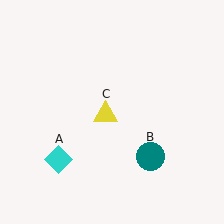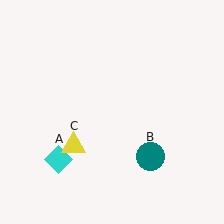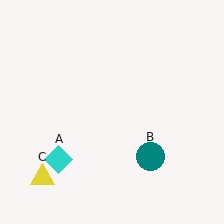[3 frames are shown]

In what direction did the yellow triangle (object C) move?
The yellow triangle (object C) moved down and to the left.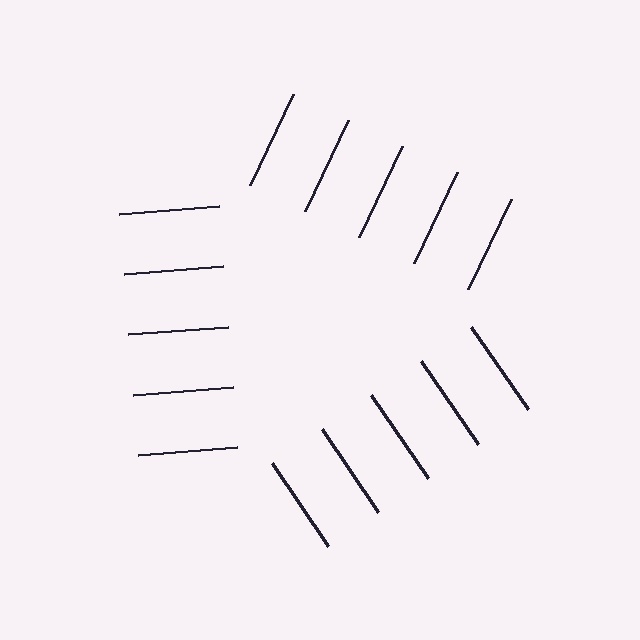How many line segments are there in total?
15 — 5 along each of the 3 edges.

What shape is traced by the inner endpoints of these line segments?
An illusory triangle — the line segments terminate on its edges but no continuous stroke is drawn.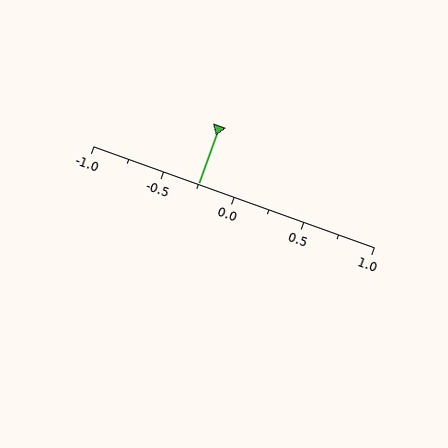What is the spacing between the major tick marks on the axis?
The major ticks are spaced 0.5 apart.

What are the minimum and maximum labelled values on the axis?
The axis runs from -1.0 to 1.0.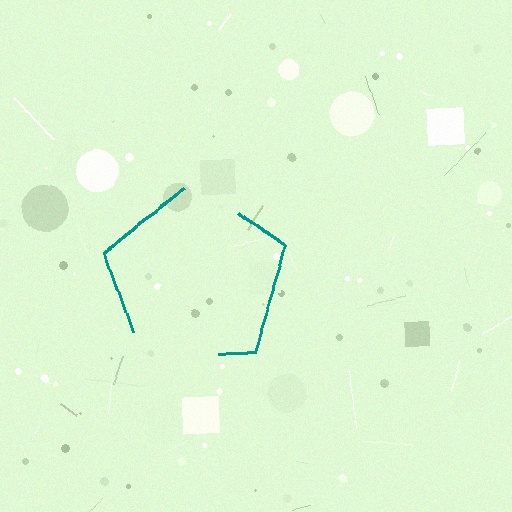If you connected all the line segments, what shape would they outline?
They would outline a pentagon.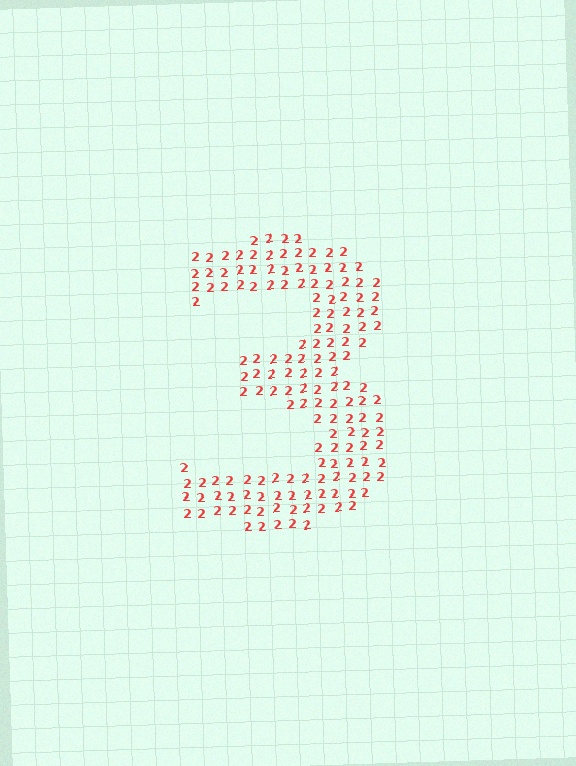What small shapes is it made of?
It is made of small digit 2's.